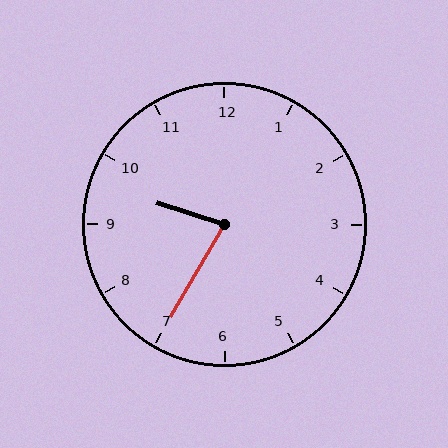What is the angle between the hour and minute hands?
Approximately 78 degrees.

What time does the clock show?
9:35.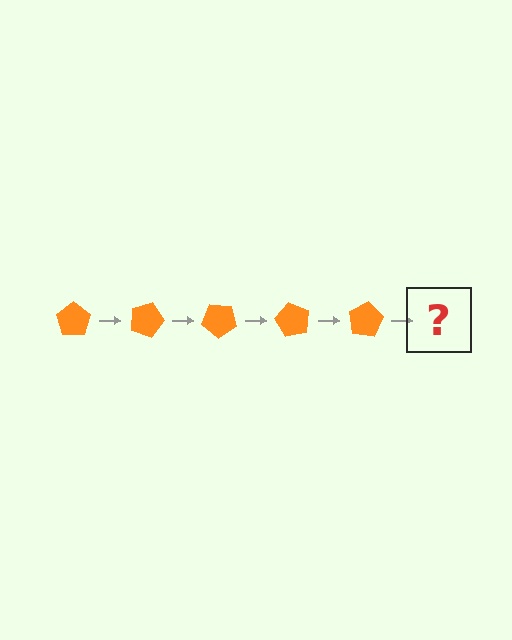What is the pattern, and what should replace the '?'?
The pattern is that the pentagon rotates 20 degrees each step. The '?' should be an orange pentagon rotated 100 degrees.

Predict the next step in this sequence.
The next step is an orange pentagon rotated 100 degrees.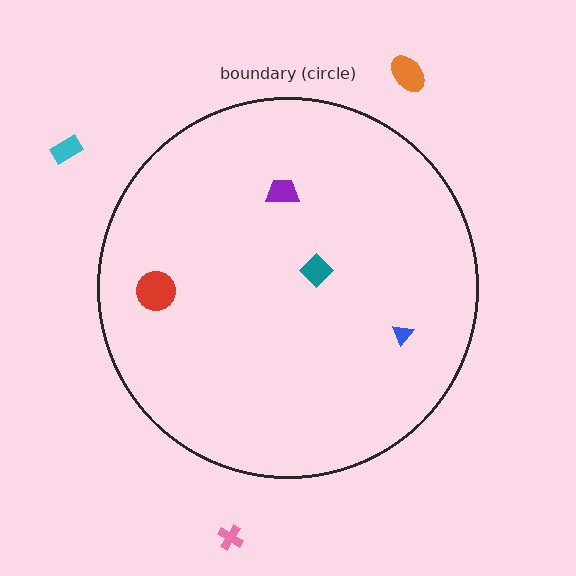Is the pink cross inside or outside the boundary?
Outside.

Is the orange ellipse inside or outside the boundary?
Outside.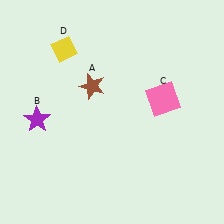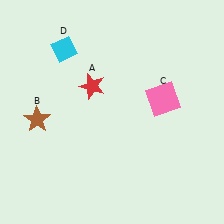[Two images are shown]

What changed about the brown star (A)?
In Image 1, A is brown. In Image 2, it changed to red.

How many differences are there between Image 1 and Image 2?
There are 3 differences between the two images.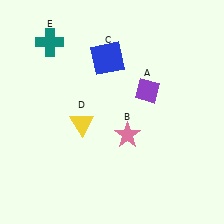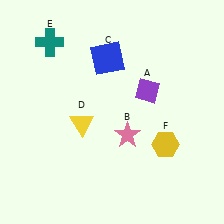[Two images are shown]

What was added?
A yellow hexagon (F) was added in Image 2.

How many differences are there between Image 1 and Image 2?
There is 1 difference between the two images.